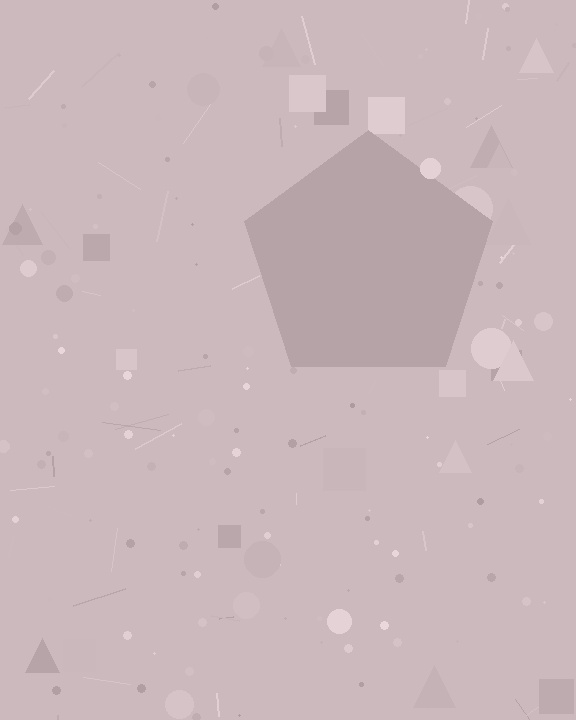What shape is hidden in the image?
A pentagon is hidden in the image.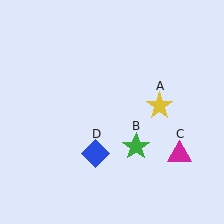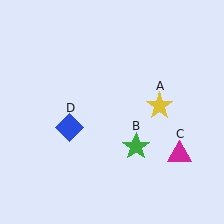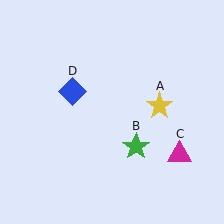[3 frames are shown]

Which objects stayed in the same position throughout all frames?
Yellow star (object A) and green star (object B) and magenta triangle (object C) remained stationary.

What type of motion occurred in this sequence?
The blue diamond (object D) rotated clockwise around the center of the scene.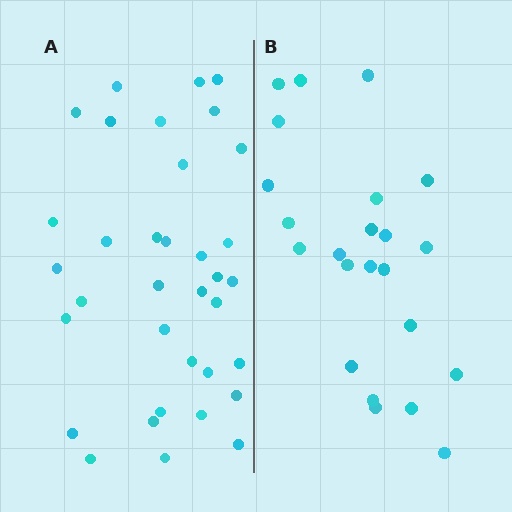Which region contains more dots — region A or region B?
Region A (the left region) has more dots.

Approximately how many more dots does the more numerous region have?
Region A has roughly 12 or so more dots than region B.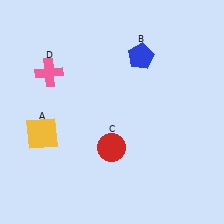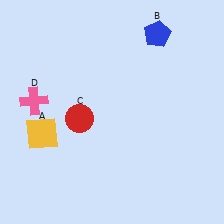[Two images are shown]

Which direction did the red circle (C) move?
The red circle (C) moved left.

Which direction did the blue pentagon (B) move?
The blue pentagon (B) moved up.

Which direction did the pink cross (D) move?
The pink cross (D) moved down.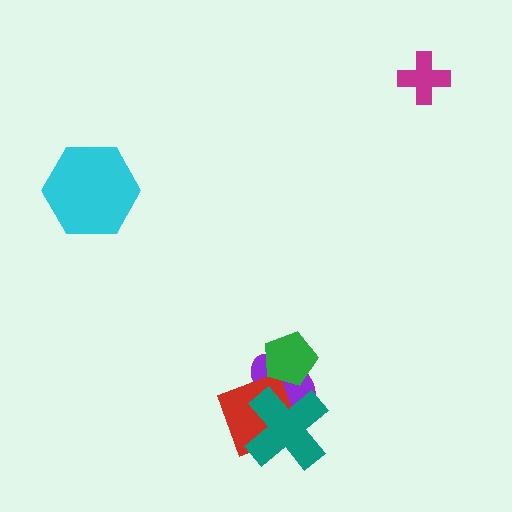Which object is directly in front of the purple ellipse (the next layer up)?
The red diamond is directly in front of the purple ellipse.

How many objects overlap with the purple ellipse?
3 objects overlap with the purple ellipse.